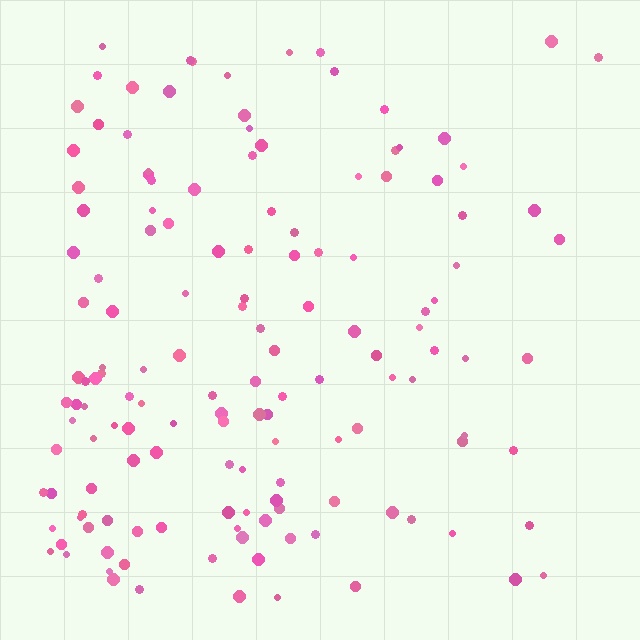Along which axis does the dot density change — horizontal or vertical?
Horizontal.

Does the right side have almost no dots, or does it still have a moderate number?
Still a moderate number, just noticeably fewer than the left.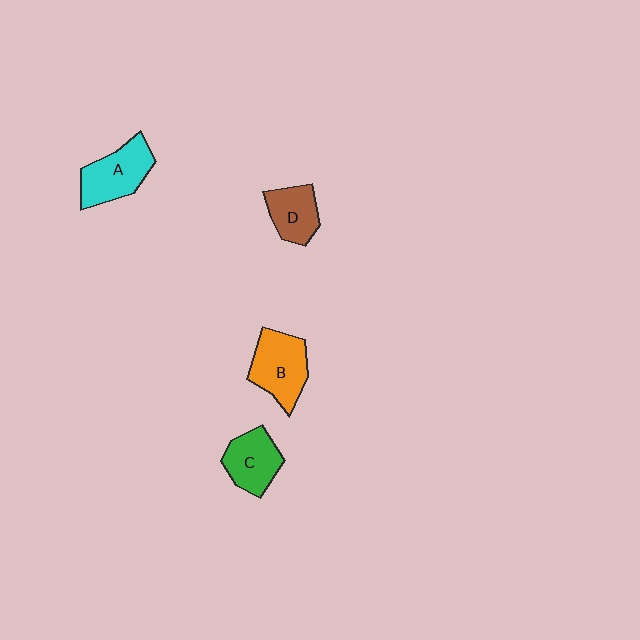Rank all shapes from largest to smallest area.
From largest to smallest: B (orange), A (cyan), C (green), D (brown).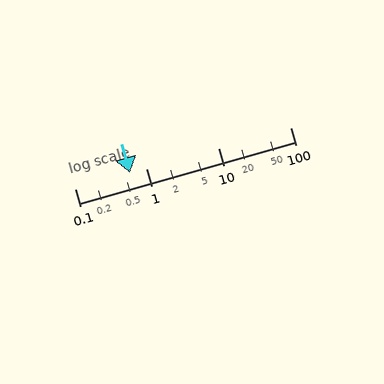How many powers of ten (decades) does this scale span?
The scale spans 3 decades, from 0.1 to 100.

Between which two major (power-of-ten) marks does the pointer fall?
The pointer is between 0.1 and 1.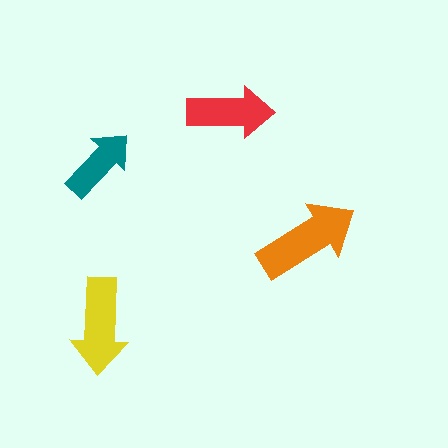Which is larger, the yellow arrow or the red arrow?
The yellow one.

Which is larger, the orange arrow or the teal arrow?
The orange one.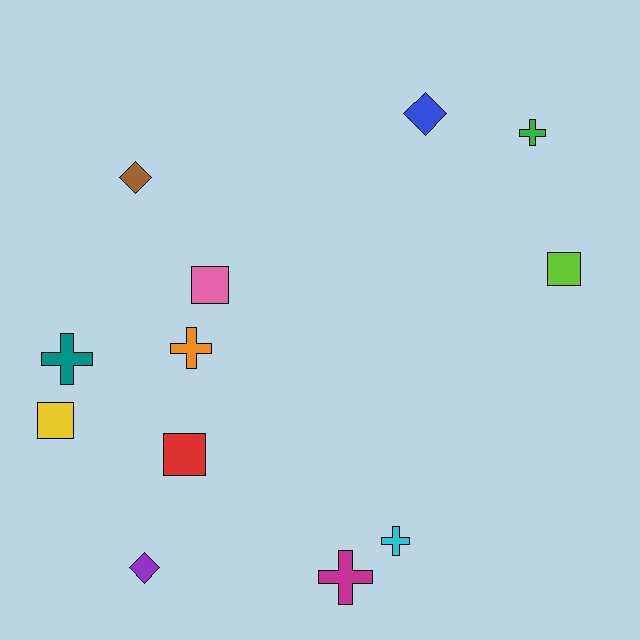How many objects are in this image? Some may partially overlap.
There are 12 objects.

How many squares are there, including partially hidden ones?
There are 4 squares.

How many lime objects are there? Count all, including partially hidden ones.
There is 1 lime object.